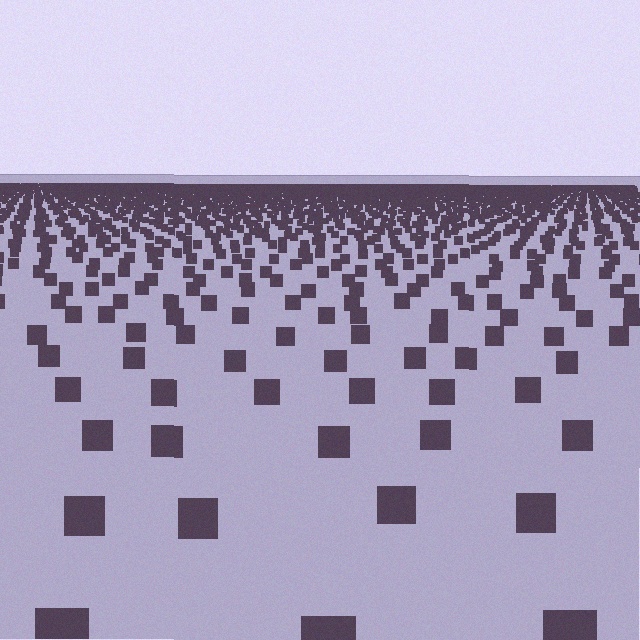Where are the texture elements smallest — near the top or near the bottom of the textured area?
Near the top.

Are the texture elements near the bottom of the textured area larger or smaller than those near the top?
Larger. Near the bottom, elements are closer to the viewer and appear at a bigger on-screen size.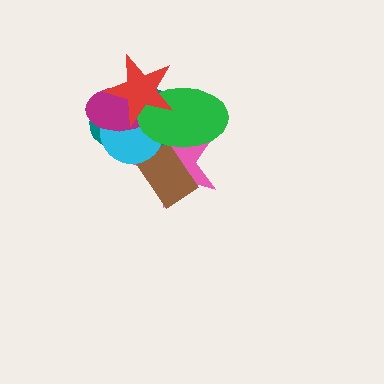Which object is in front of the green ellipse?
The red star is in front of the green ellipse.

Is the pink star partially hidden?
Yes, it is partially covered by another shape.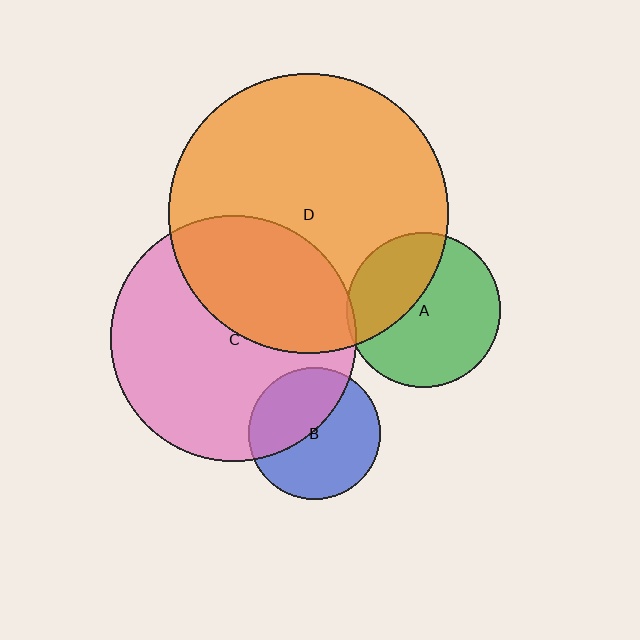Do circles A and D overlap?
Yes.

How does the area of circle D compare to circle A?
Approximately 3.3 times.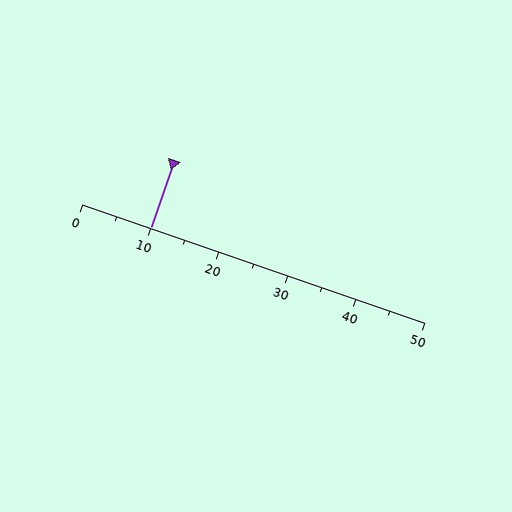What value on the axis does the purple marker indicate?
The marker indicates approximately 10.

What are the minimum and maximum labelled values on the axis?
The axis runs from 0 to 50.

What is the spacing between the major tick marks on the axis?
The major ticks are spaced 10 apart.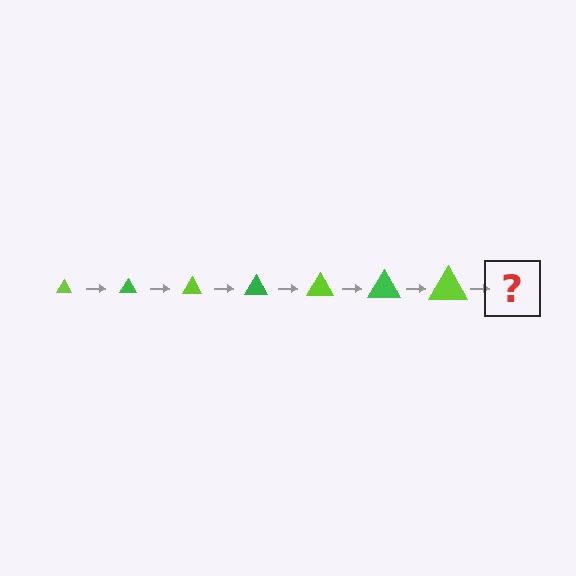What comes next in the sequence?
The next element should be a green triangle, larger than the previous one.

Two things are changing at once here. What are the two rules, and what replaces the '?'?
The two rules are that the triangle grows larger each step and the color cycles through lime and green. The '?' should be a green triangle, larger than the previous one.